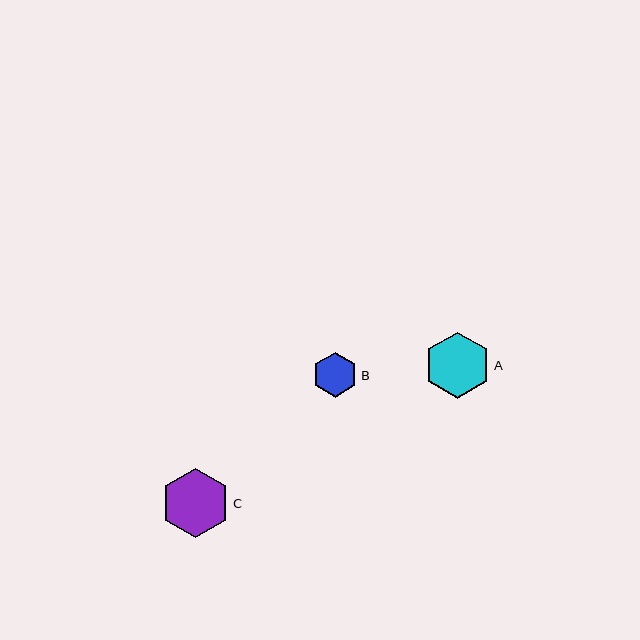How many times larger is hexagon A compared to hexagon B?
Hexagon A is approximately 1.5 times the size of hexagon B.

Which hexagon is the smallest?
Hexagon B is the smallest with a size of approximately 45 pixels.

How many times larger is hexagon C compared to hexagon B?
Hexagon C is approximately 1.5 times the size of hexagon B.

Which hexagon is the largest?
Hexagon C is the largest with a size of approximately 69 pixels.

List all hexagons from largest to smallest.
From largest to smallest: C, A, B.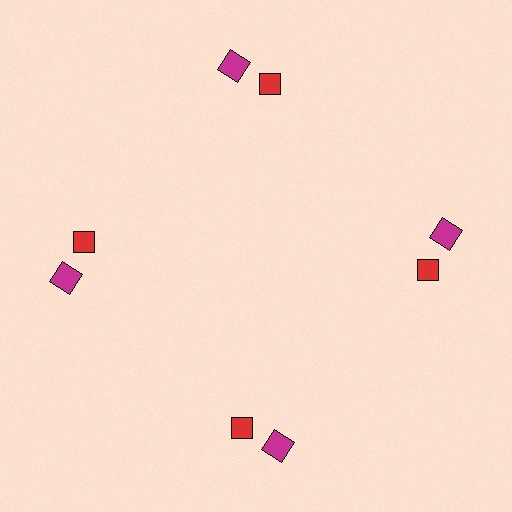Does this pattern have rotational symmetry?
Yes, this pattern has 4-fold rotational symmetry. It looks the same after rotating 90 degrees around the center.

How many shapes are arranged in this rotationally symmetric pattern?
There are 8 shapes, arranged in 4 groups of 2.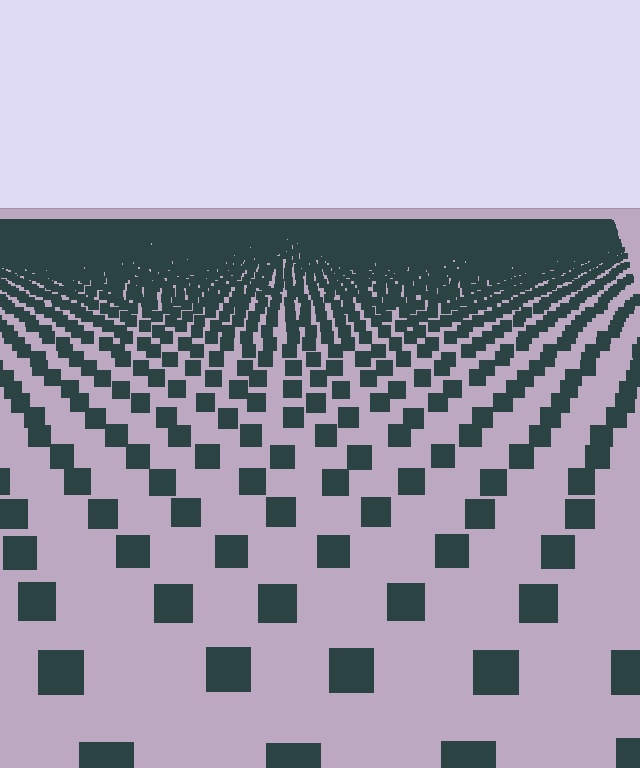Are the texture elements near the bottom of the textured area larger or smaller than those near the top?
Larger. Near the bottom, elements are closer to the viewer and appear at a bigger on-screen size.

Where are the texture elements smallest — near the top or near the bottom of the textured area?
Near the top.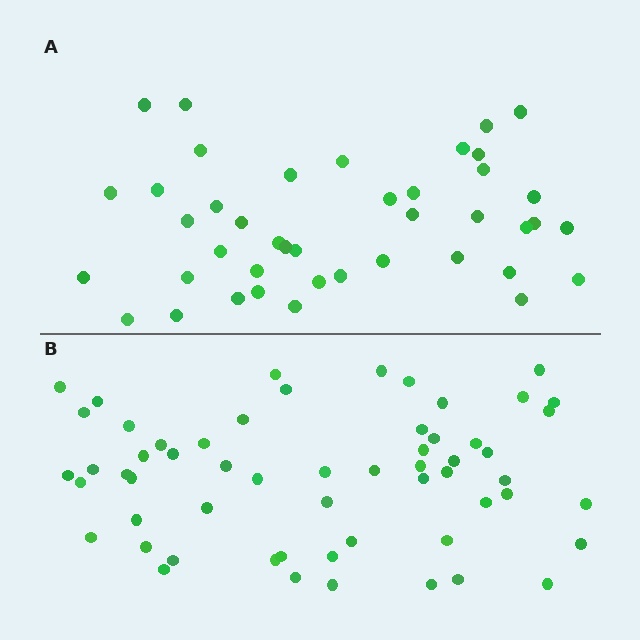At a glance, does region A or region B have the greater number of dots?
Region B (the bottom region) has more dots.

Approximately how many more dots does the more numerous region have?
Region B has approximately 15 more dots than region A.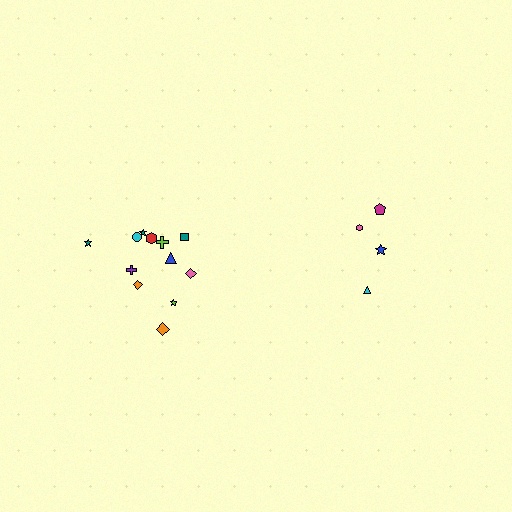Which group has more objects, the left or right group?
The left group.